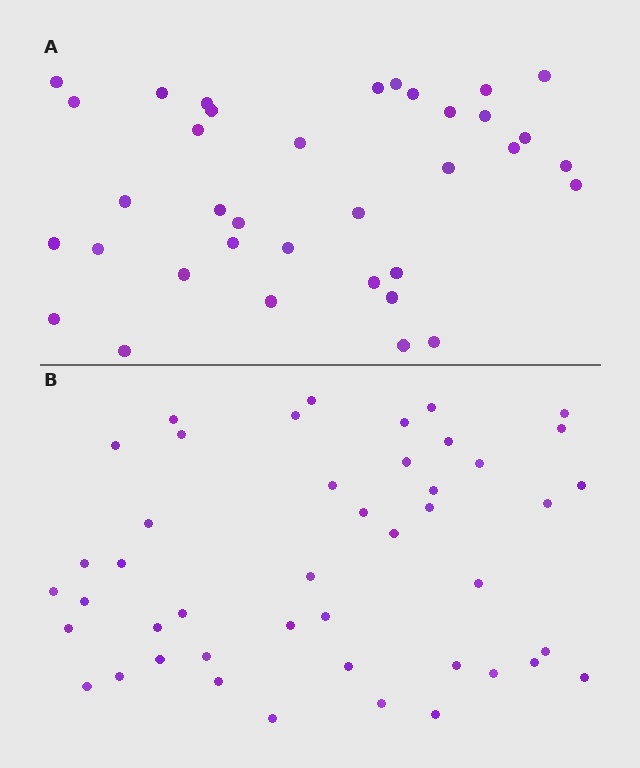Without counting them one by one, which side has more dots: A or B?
Region B (the bottom region) has more dots.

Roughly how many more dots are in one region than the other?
Region B has roughly 8 or so more dots than region A.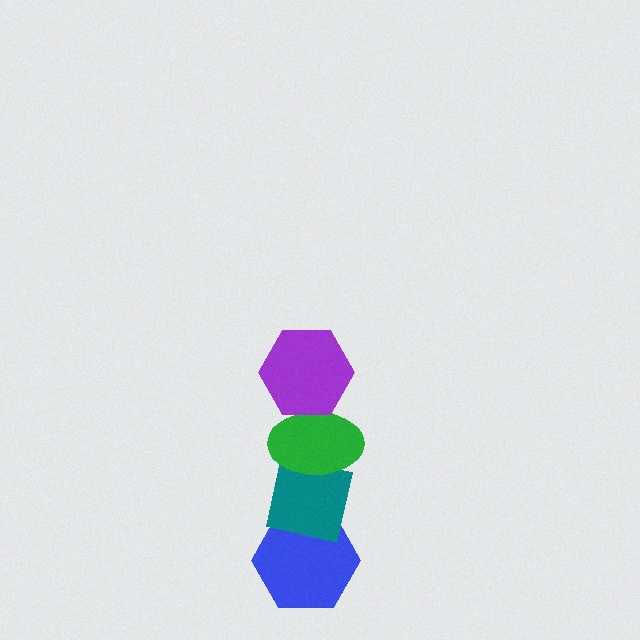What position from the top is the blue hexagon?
The blue hexagon is 4th from the top.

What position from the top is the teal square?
The teal square is 3rd from the top.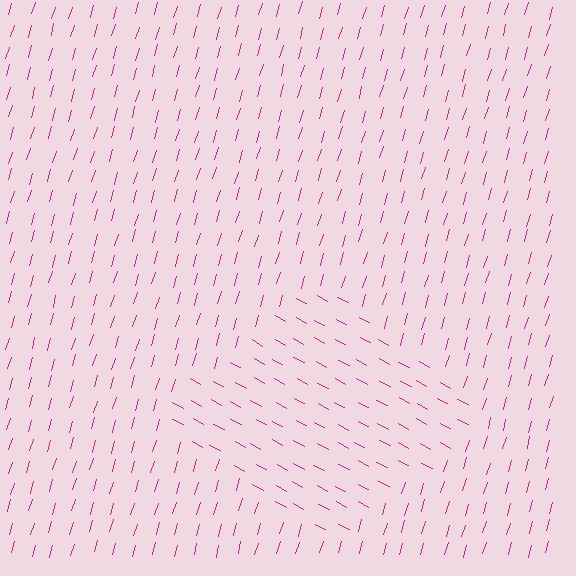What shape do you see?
I see a diamond.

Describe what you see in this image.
The image is filled with small magenta line segments. A diamond region in the image has lines oriented differently from the surrounding lines, creating a visible texture boundary.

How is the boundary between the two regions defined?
The boundary is defined purely by a change in line orientation (approximately 79 degrees difference). All lines are the same color and thickness.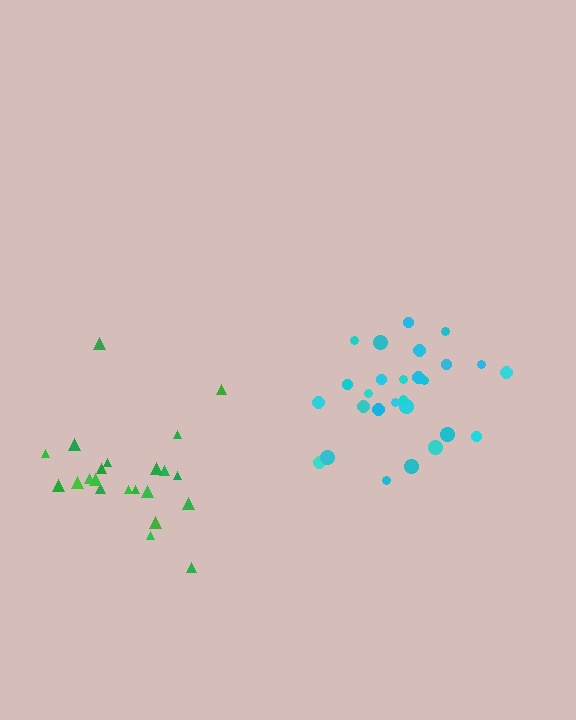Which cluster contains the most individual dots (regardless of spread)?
Cyan (27).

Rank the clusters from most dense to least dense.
cyan, green.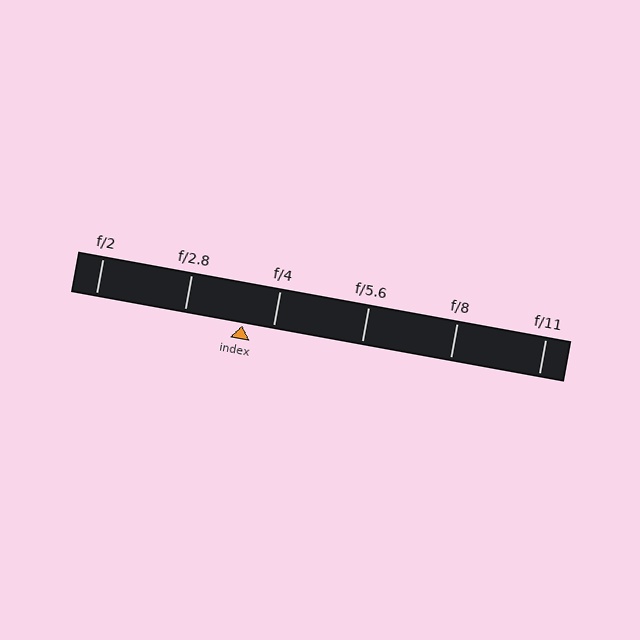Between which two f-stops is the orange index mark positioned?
The index mark is between f/2.8 and f/4.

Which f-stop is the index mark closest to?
The index mark is closest to f/4.